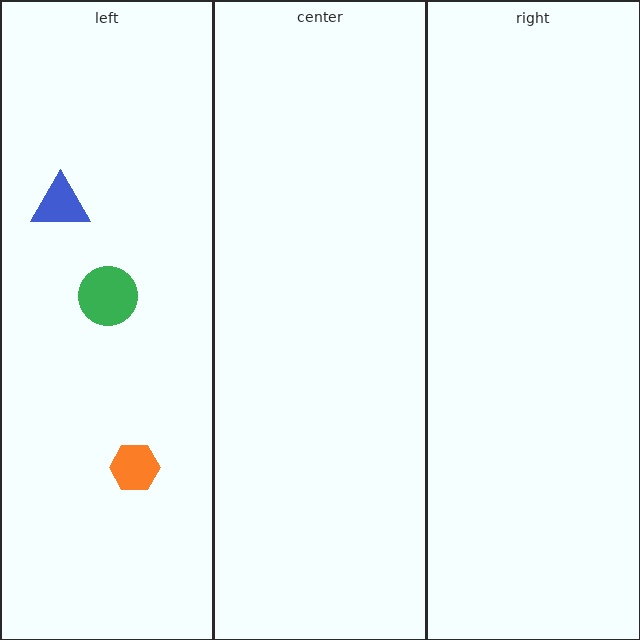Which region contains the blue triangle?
The left region.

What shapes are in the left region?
The blue triangle, the green circle, the orange hexagon.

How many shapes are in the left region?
3.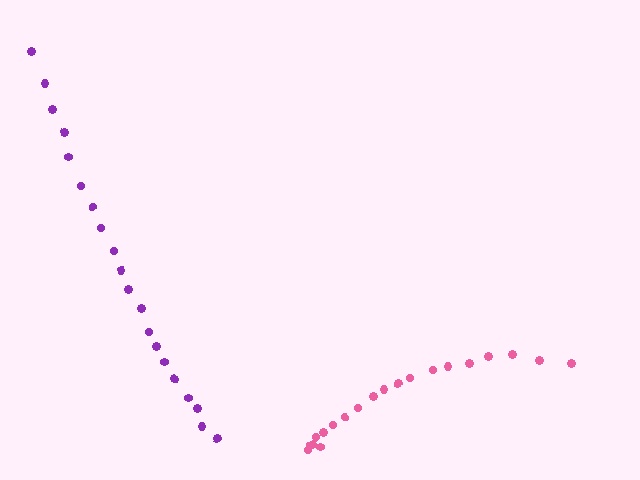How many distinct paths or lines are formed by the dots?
There are 2 distinct paths.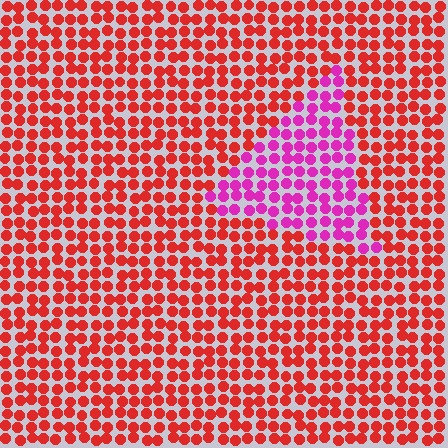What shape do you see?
I see a triangle.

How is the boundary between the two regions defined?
The boundary is defined purely by a slight shift in hue (about 49 degrees). Spacing, size, and orientation are identical on both sides.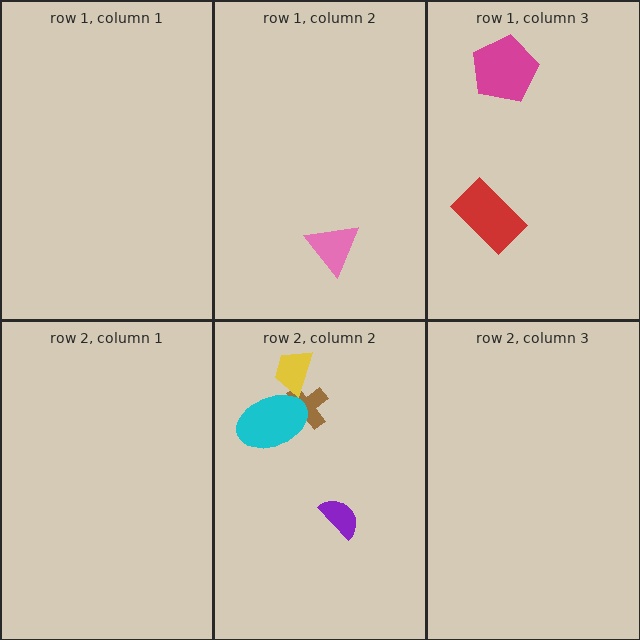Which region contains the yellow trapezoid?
The row 2, column 2 region.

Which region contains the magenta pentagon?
The row 1, column 3 region.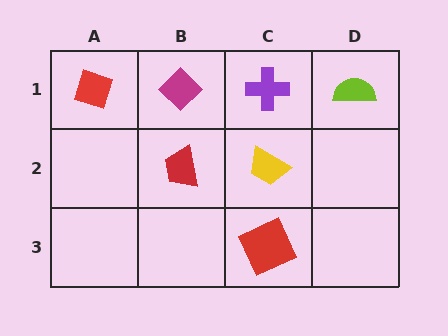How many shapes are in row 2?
2 shapes.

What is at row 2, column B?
A red trapezoid.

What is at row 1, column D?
A lime semicircle.